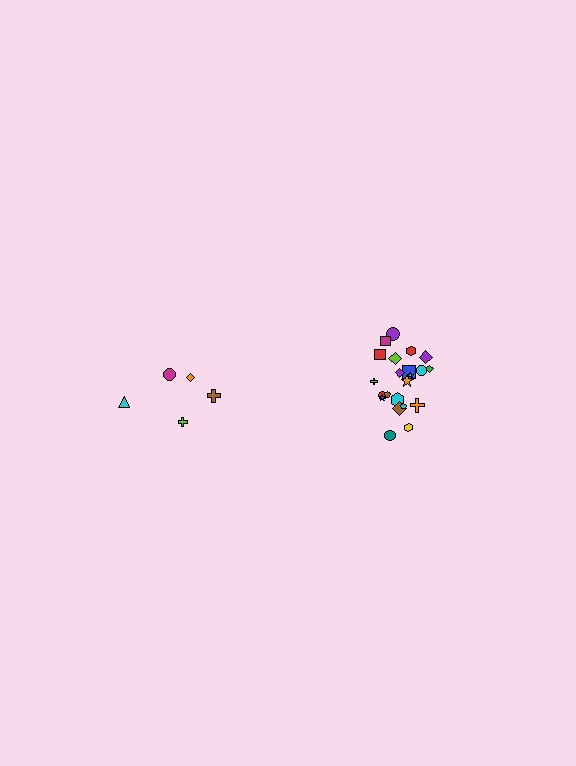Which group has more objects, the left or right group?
The right group.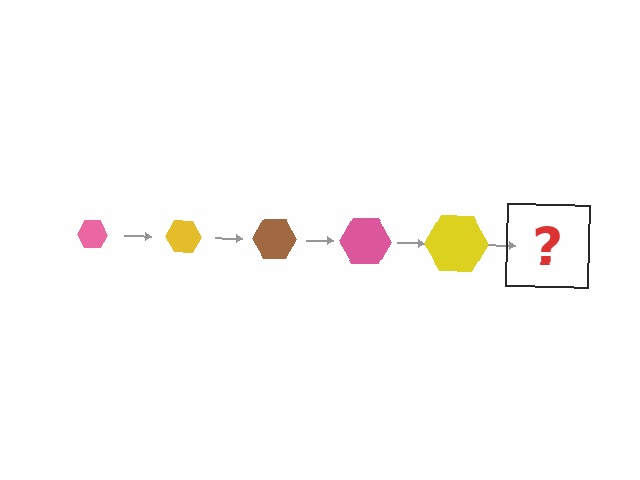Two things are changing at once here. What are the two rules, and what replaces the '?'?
The two rules are that the hexagon grows larger each step and the color cycles through pink, yellow, and brown. The '?' should be a brown hexagon, larger than the previous one.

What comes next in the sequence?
The next element should be a brown hexagon, larger than the previous one.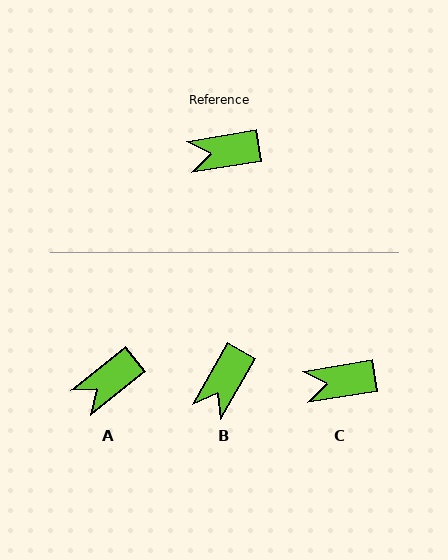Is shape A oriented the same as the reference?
No, it is off by about 29 degrees.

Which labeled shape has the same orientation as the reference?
C.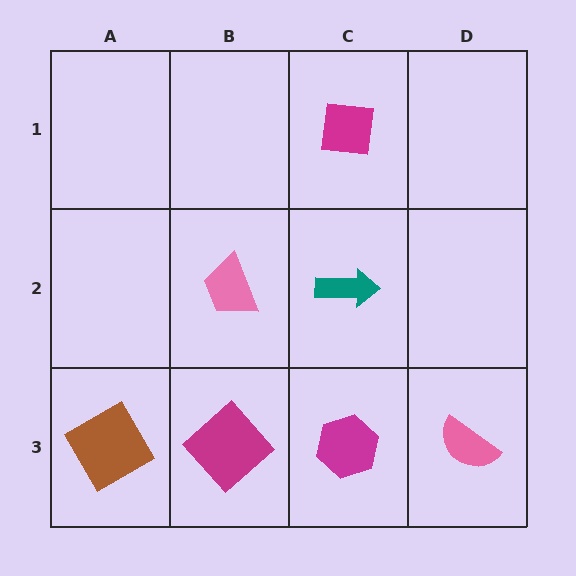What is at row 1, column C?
A magenta square.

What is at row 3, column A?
A brown diamond.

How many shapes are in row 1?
1 shape.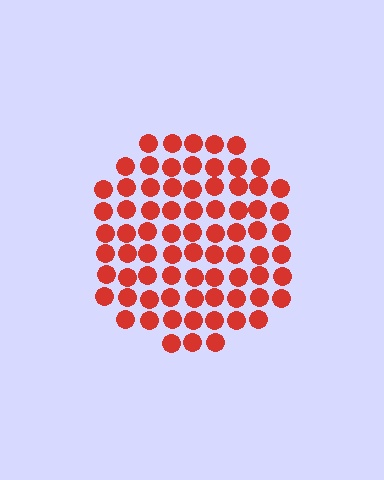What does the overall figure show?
The overall figure shows a circle.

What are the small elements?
The small elements are circles.